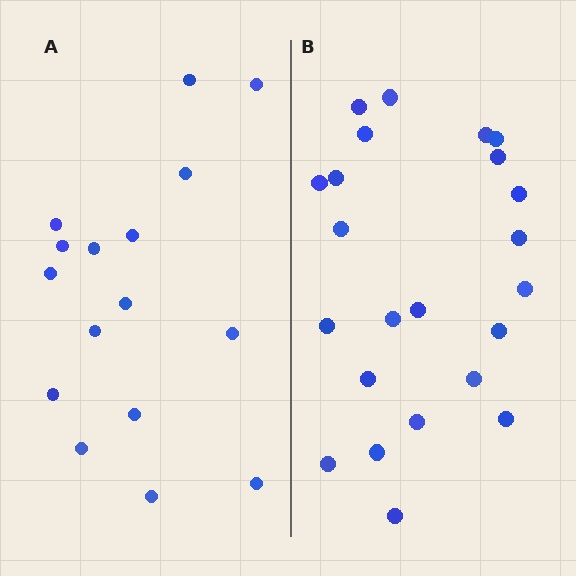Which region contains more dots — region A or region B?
Region B (the right region) has more dots.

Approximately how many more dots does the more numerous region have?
Region B has roughly 8 or so more dots than region A.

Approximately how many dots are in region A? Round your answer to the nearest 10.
About 20 dots. (The exact count is 16, which rounds to 20.)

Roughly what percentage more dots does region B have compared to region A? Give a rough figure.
About 45% more.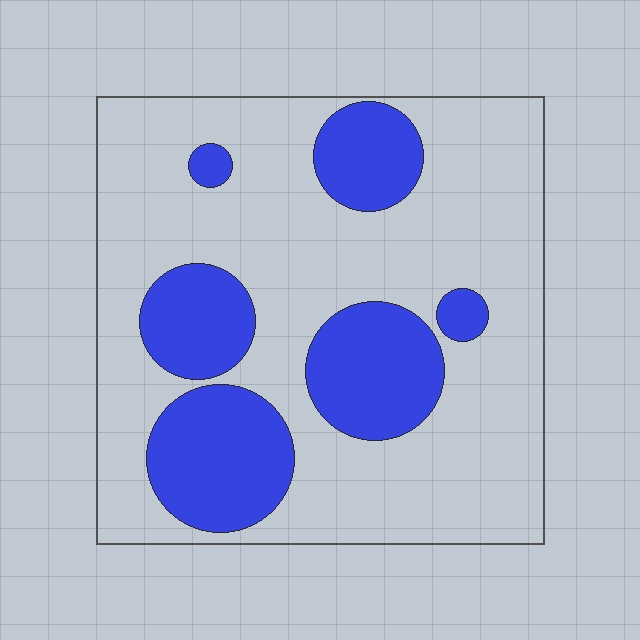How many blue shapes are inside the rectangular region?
6.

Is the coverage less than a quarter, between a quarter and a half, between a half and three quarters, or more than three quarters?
Between a quarter and a half.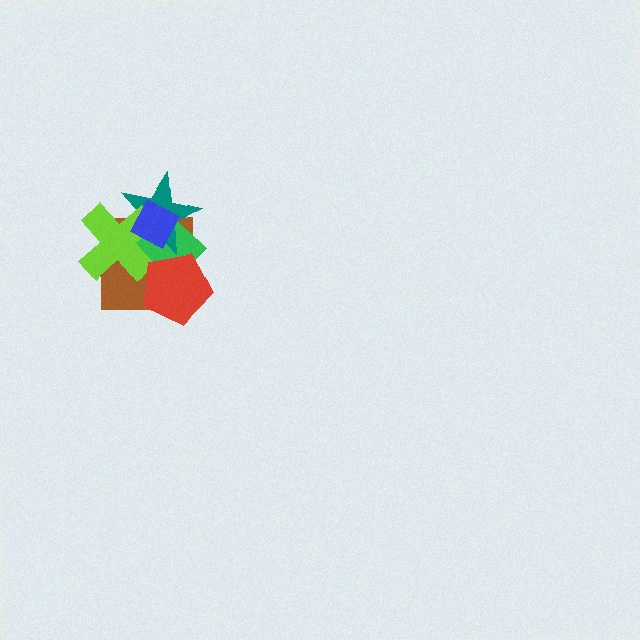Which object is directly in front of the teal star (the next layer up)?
The lime cross is directly in front of the teal star.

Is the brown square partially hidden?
Yes, it is partially covered by another shape.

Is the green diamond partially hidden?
Yes, it is partially covered by another shape.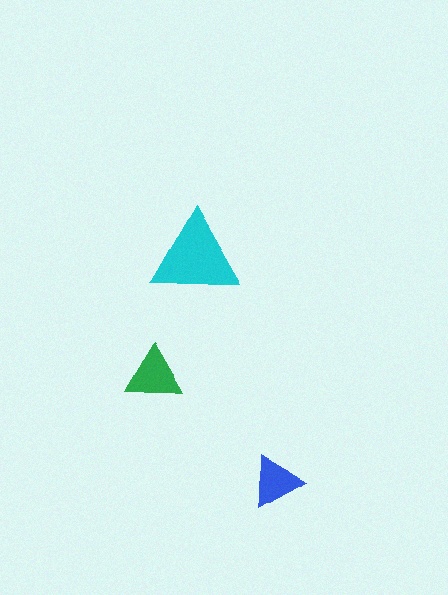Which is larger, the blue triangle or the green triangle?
The green one.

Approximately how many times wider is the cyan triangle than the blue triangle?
About 1.5 times wider.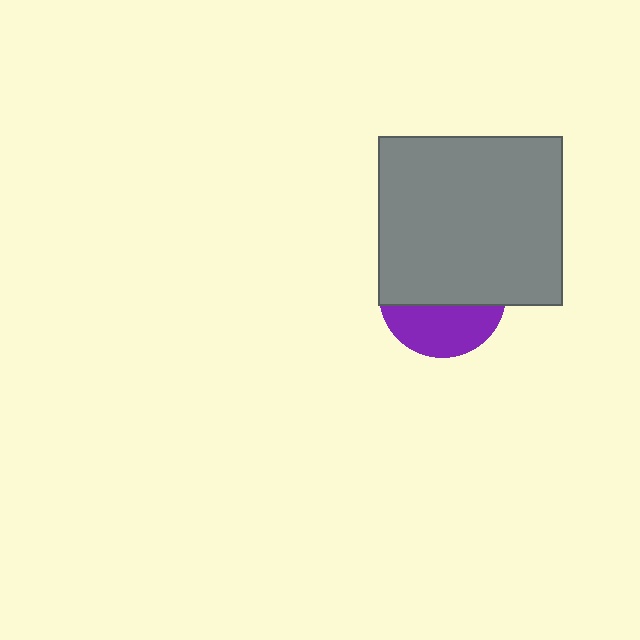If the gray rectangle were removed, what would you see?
You would see the complete purple circle.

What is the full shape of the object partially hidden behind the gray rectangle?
The partially hidden object is a purple circle.